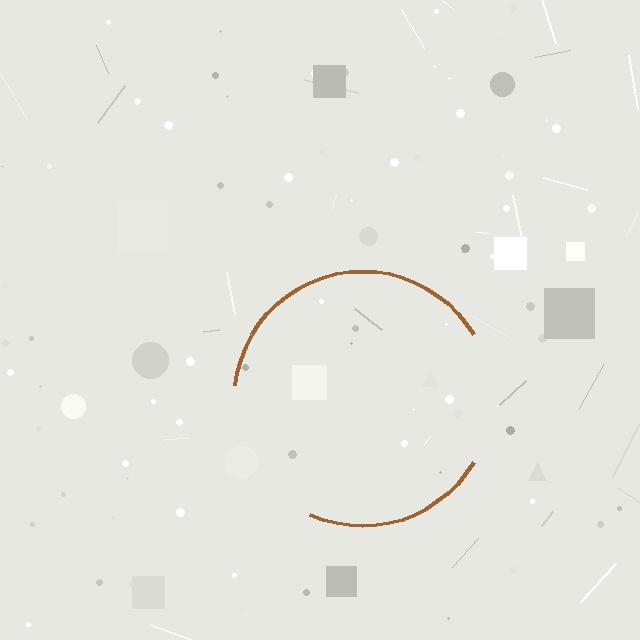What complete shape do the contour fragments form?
The contour fragments form a circle.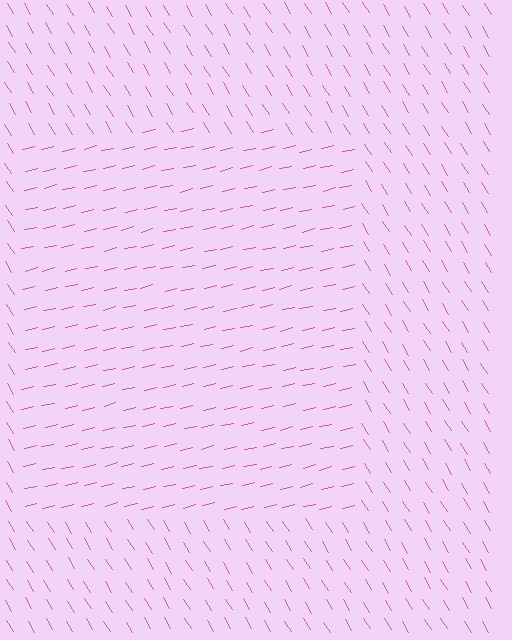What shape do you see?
I see a rectangle.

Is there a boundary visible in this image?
Yes, there is a texture boundary formed by a change in line orientation.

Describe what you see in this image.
The image is filled with small pink line segments. A rectangle region in the image has lines oriented differently from the surrounding lines, creating a visible texture boundary.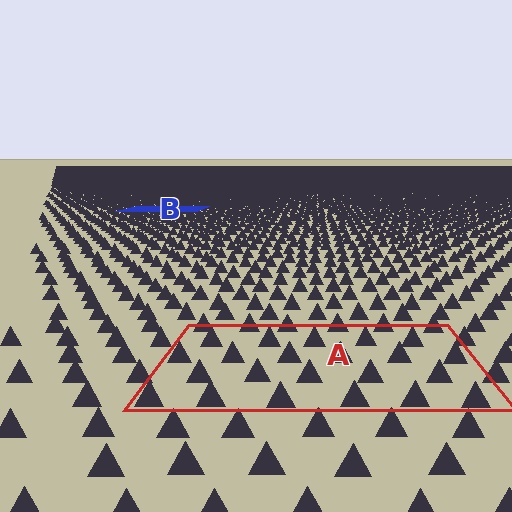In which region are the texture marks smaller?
The texture marks are smaller in region B, because it is farther away.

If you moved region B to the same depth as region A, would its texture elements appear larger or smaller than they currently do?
They would appear larger. At a closer depth, the same texture elements are projected at a bigger on-screen size.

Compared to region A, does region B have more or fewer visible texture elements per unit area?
Region B has more texture elements per unit area — they are packed more densely because it is farther away.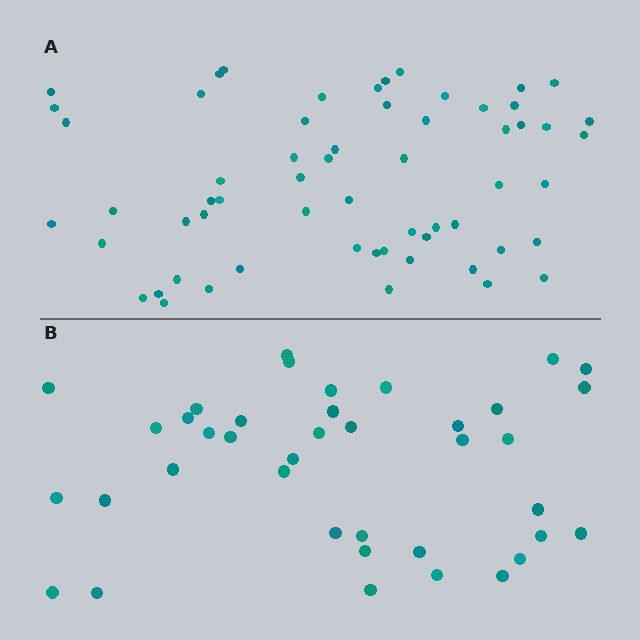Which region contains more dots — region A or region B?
Region A (the top region) has more dots.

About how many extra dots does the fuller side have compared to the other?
Region A has approximately 20 more dots than region B.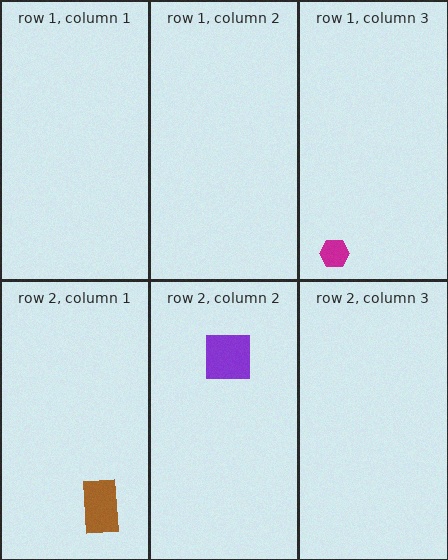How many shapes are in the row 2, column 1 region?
1.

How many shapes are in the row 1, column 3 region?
1.